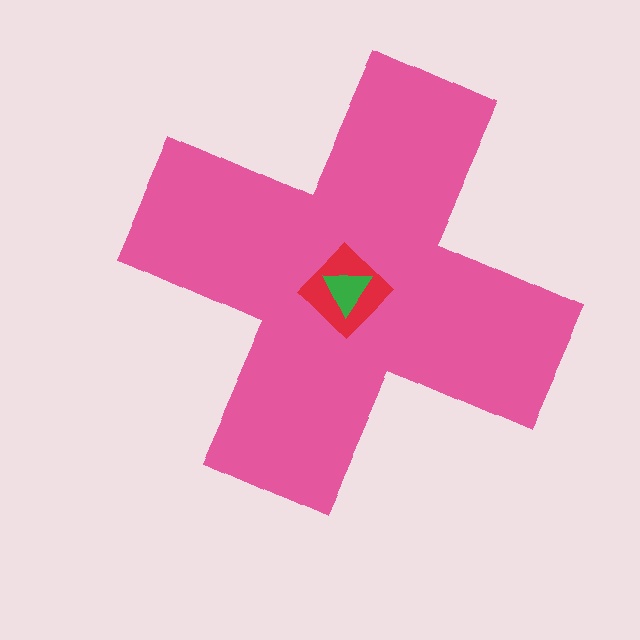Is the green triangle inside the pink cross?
Yes.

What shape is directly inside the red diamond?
The green triangle.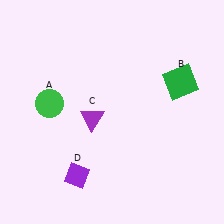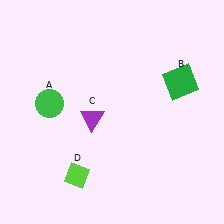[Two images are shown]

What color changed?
The diamond (D) changed from purple in Image 1 to lime in Image 2.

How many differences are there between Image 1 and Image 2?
There is 1 difference between the two images.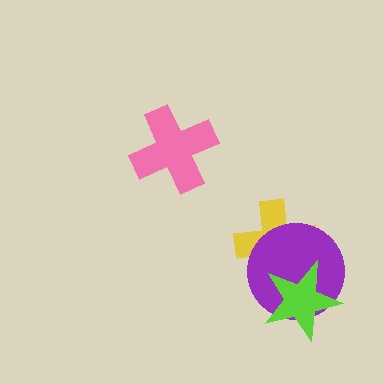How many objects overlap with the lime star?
2 objects overlap with the lime star.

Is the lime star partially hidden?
No, no other shape covers it.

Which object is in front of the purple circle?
The lime star is in front of the purple circle.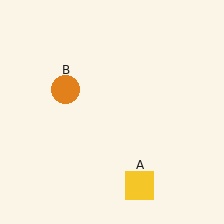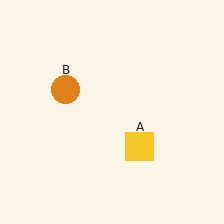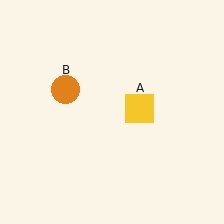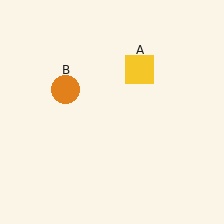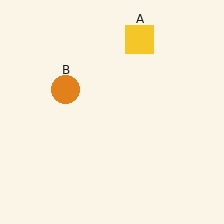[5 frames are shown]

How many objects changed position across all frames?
1 object changed position: yellow square (object A).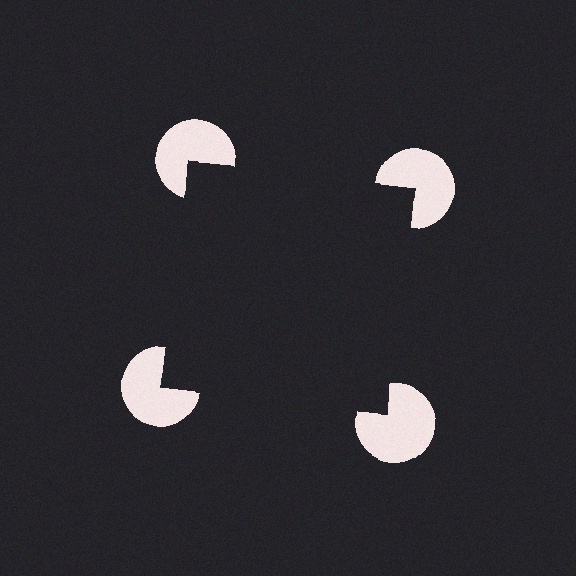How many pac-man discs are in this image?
There are 4 — one at each vertex of the illusory square.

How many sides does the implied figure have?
4 sides.